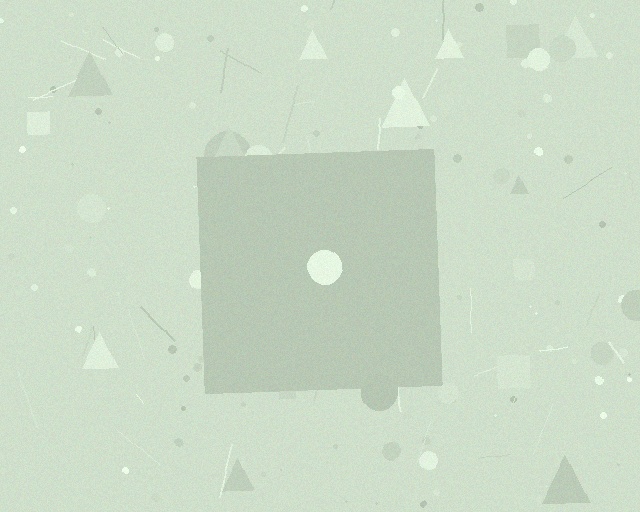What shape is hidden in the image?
A square is hidden in the image.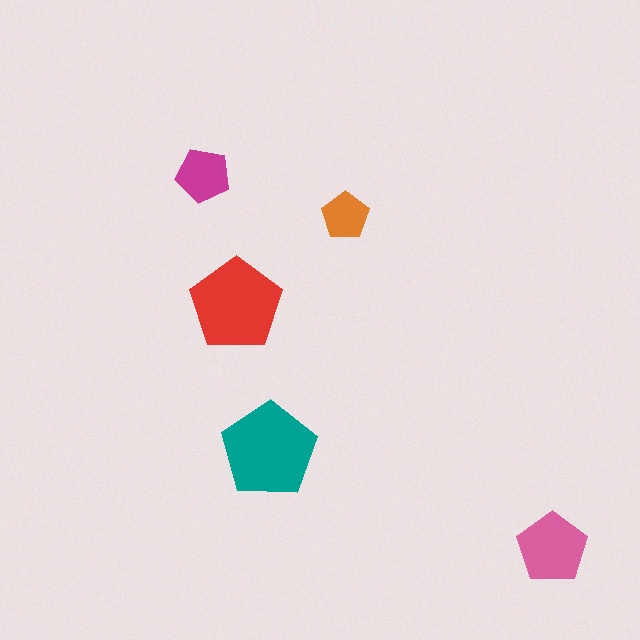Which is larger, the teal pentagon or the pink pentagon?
The teal one.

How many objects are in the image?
There are 5 objects in the image.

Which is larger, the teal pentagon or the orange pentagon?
The teal one.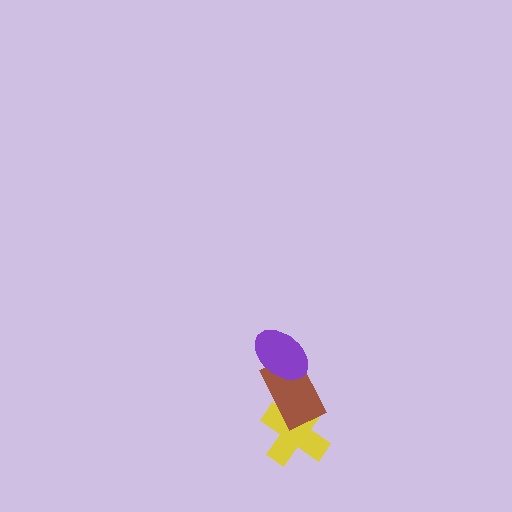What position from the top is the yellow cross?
The yellow cross is 3rd from the top.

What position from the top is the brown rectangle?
The brown rectangle is 2nd from the top.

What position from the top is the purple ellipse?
The purple ellipse is 1st from the top.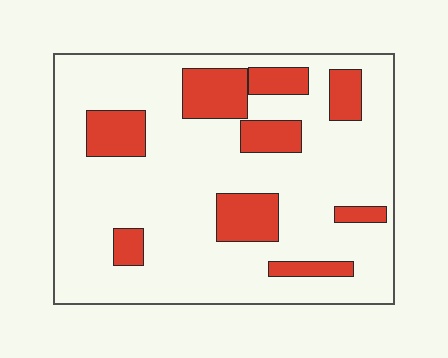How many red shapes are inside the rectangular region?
9.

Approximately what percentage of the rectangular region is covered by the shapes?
Approximately 20%.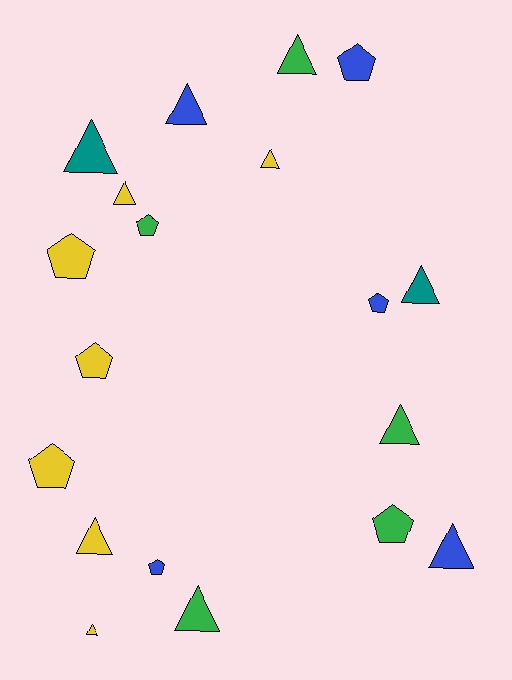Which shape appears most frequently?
Triangle, with 11 objects.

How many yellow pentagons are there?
There are 3 yellow pentagons.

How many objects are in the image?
There are 19 objects.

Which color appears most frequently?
Yellow, with 7 objects.